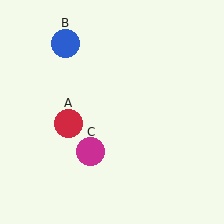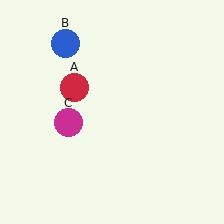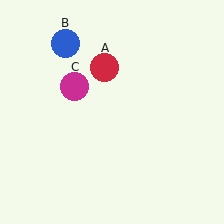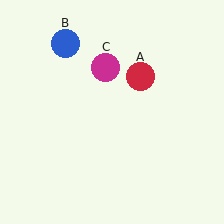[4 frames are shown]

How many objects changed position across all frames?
2 objects changed position: red circle (object A), magenta circle (object C).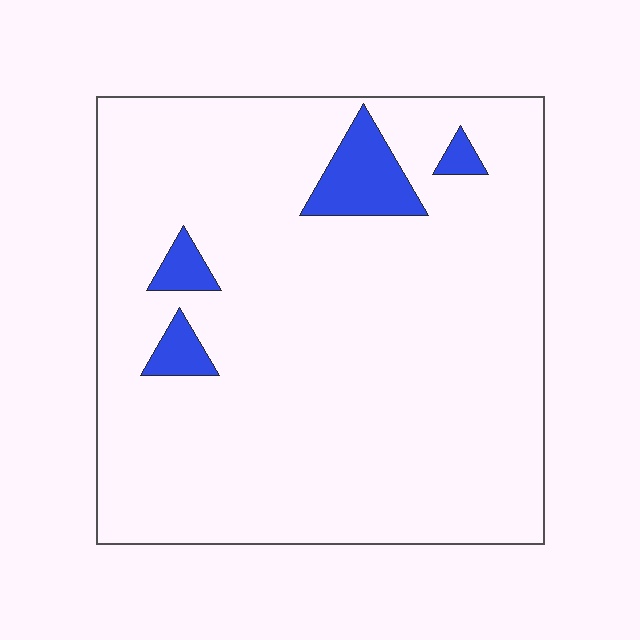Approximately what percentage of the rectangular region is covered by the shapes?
Approximately 5%.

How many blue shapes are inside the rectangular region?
4.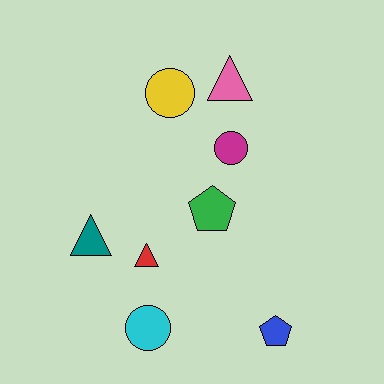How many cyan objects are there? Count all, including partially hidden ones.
There is 1 cyan object.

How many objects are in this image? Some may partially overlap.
There are 8 objects.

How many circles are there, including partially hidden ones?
There are 3 circles.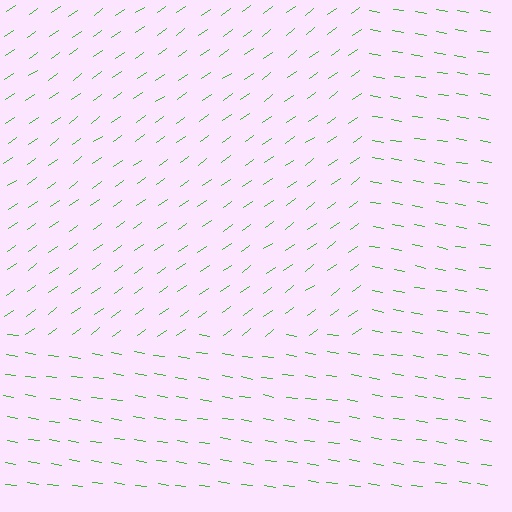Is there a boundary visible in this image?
Yes, there is a texture boundary formed by a change in line orientation.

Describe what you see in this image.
The image is filled with small green line segments. A rectangle region in the image has lines oriented differently from the surrounding lines, creating a visible texture boundary.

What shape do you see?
I see a rectangle.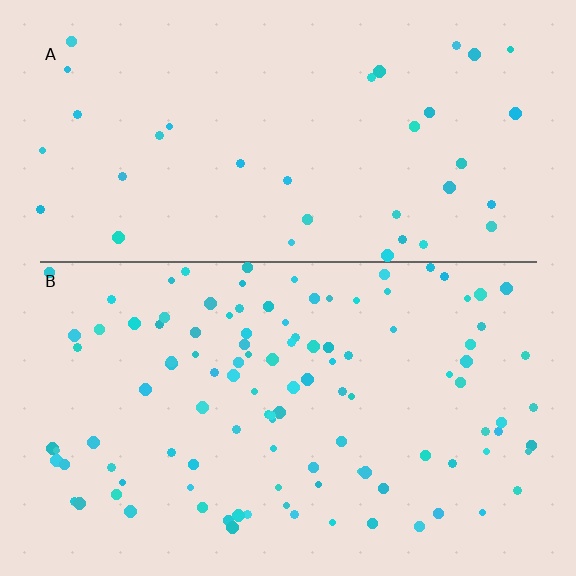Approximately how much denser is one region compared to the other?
Approximately 3.0× — region B over region A.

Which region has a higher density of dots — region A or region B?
B (the bottom).